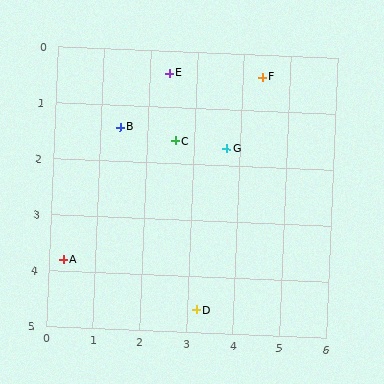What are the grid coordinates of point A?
Point A is at approximately (0.3, 3.8).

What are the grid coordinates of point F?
Point F is at approximately (4.4, 0.4).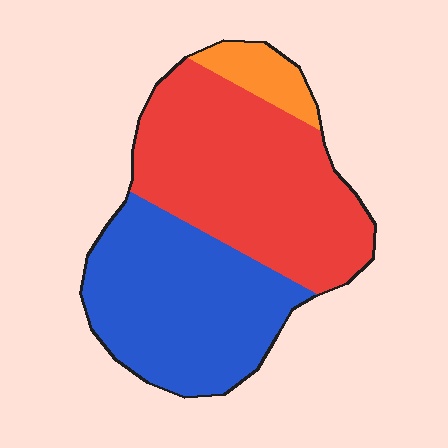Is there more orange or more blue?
Blue.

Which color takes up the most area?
Red, at roughly 50%.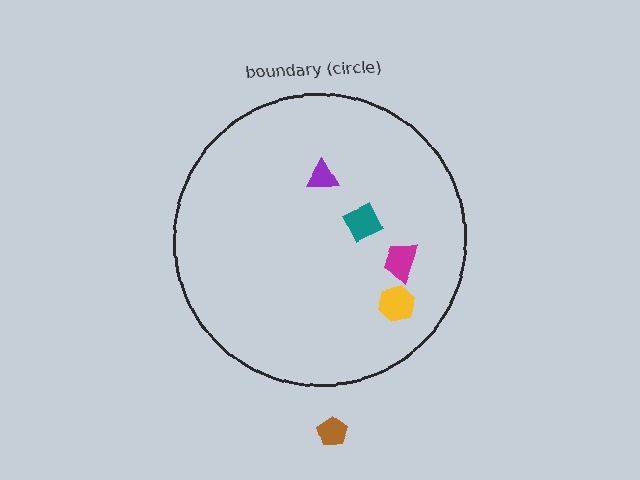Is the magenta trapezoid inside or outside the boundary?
Inside.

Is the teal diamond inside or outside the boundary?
Inside.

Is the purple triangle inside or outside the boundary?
Inside.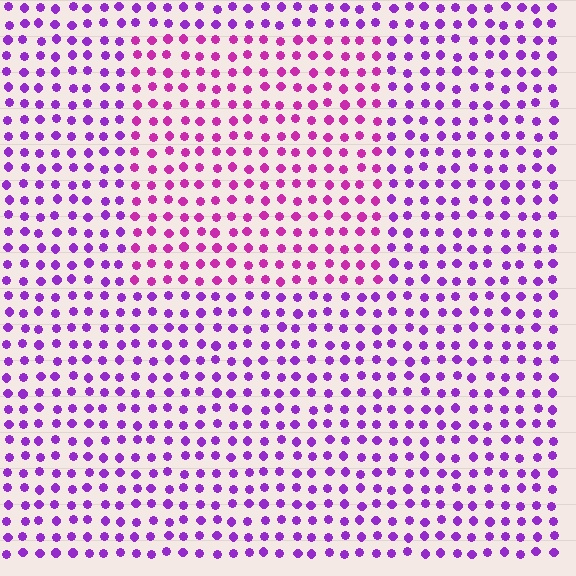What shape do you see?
I see a rectangle.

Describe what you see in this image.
The image is filled with small purple elements in a uniform arrangement. A rectangle-shaped region is visible where the elements are tinted to a slightly different hue, forming a subtle color boundary.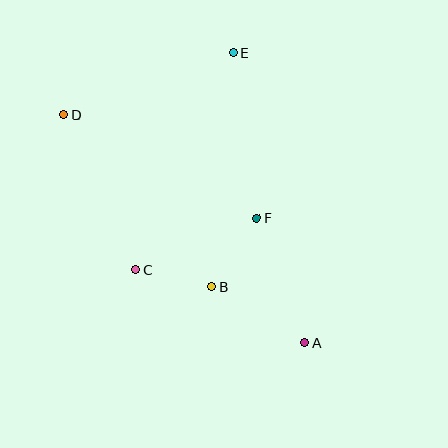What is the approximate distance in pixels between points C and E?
The distance between C and E is approximately 238 pixels.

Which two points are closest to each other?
Points B and C are closest to each other.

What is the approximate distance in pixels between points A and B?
The distance between A and B is approximately 108 pixels.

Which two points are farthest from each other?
Points A and D are farthest from each other.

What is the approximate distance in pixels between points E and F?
The distance between E and F is approximately 167 pixels.